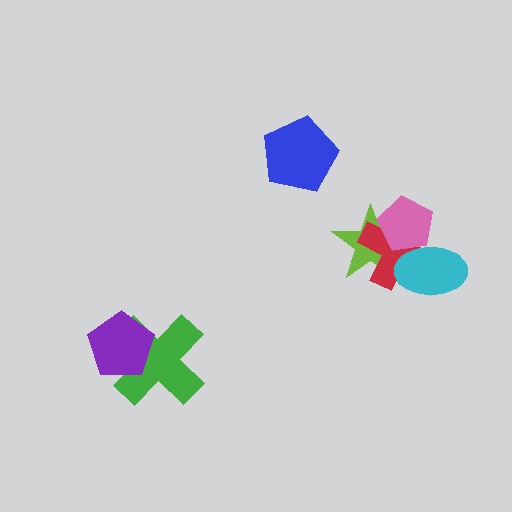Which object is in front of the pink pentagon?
The cyan ellipse is in front of the pink pentagon.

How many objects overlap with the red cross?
3 objects overlap with the red cross.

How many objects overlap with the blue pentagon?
0 objects overlap with the blue pentagon.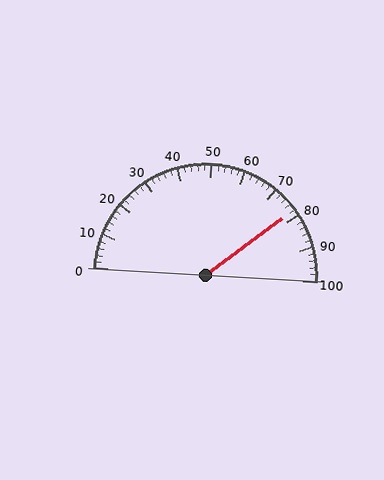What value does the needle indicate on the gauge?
The needle indicates approximately 78.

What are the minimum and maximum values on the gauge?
The gauge ranges from 0 to 100.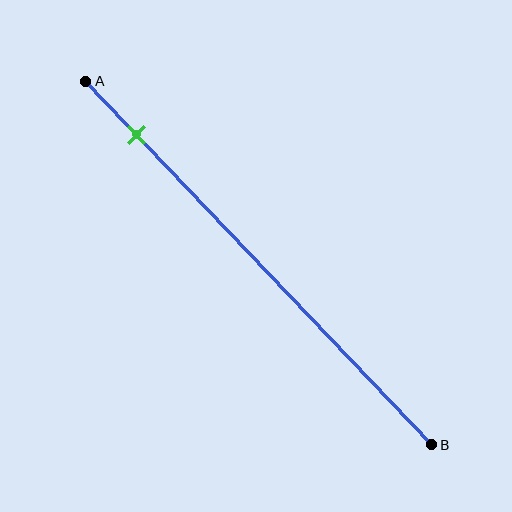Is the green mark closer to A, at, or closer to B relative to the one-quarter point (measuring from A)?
The green mark is closer to point A than the one-quarter point of segment AB.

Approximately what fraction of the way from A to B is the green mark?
The green mark is approximately 15% of the way from A to B.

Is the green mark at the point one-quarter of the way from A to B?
No, the mark is at about 15% from A, not at the 25% one-quarter point.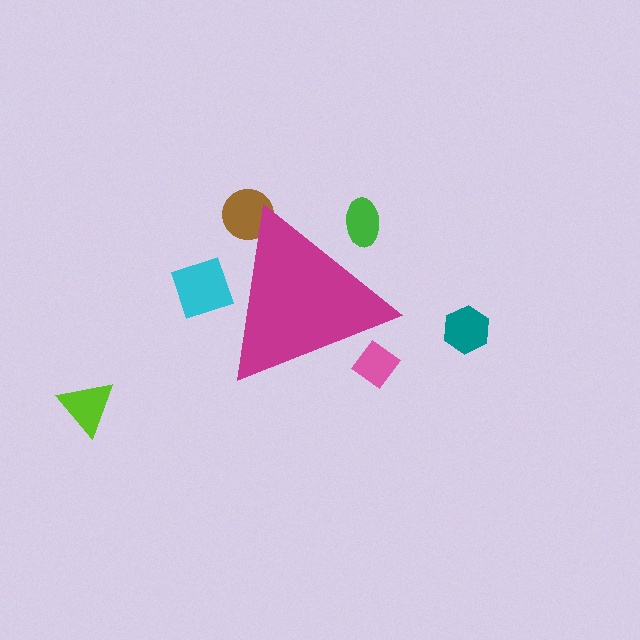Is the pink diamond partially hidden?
Yes, the pink diamond is partially hidden behind the magenta triangle.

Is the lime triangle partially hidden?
No, the lime triangle is fully visible.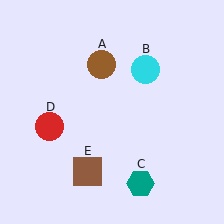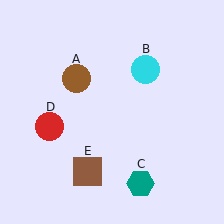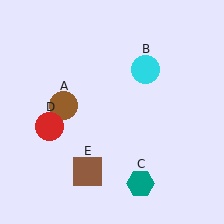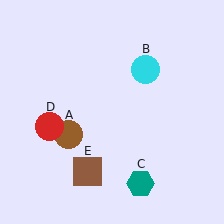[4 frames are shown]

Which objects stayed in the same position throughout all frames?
Cyan circle (object B) and teal hexagon (object C) and red circle (object D) and brown square (object E) remained stationary.